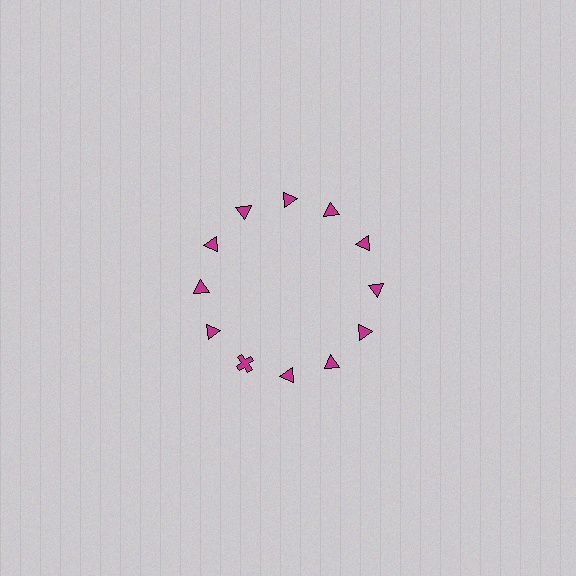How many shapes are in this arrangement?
There are 12 shapes arranged in a ring pattern.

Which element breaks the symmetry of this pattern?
The magenta cross at roughly the 7 o'clock position breaks the symmetry. All other shapes are magenta triangles.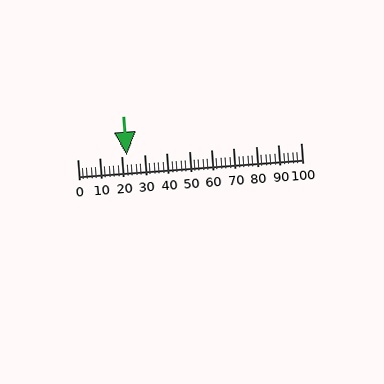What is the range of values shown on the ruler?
The ruler shows values from 0 to 100.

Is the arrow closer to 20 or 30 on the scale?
The arrow is closer to 20.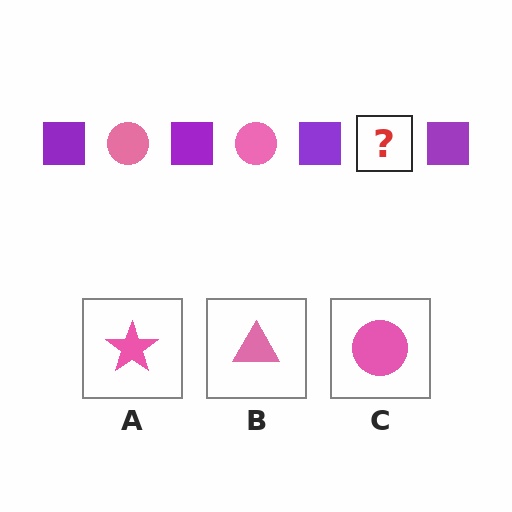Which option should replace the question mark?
Option C.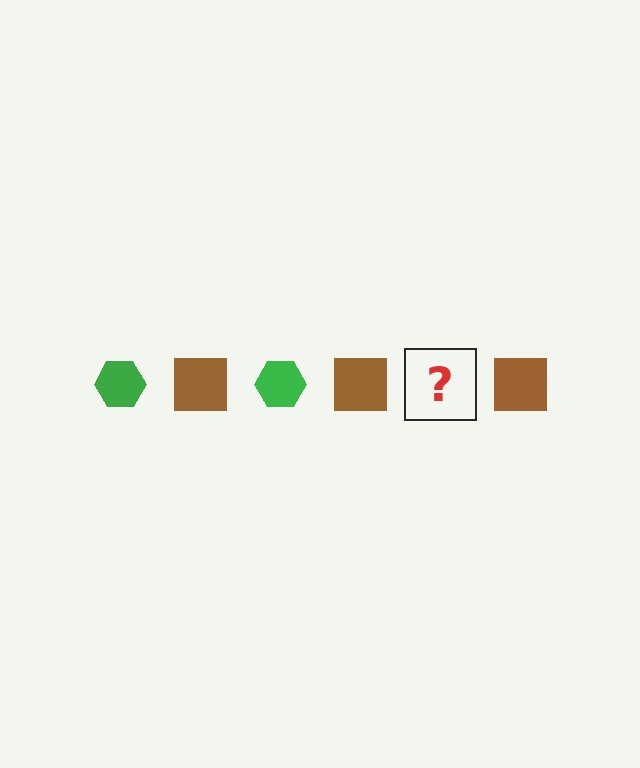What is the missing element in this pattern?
The missing element is a green hexagon.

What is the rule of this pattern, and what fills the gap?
The rule is that the pattern alternates between green hexagon and brown square. The gap should be filled with a green hexagon.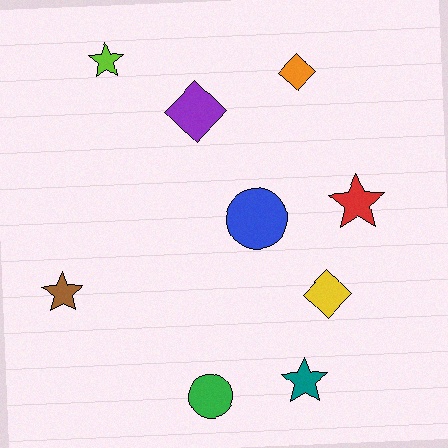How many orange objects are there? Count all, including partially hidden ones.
There is 1 orange object.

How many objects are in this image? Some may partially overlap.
There are 9 objects.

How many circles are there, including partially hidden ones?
There are 2 circles.